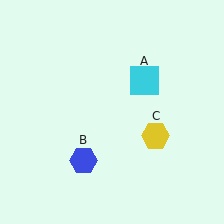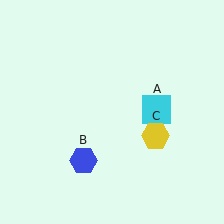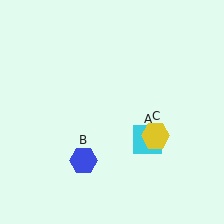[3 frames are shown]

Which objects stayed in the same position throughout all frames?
Blue hexagon (object B) and yellow hexagon (object C) remained stationary.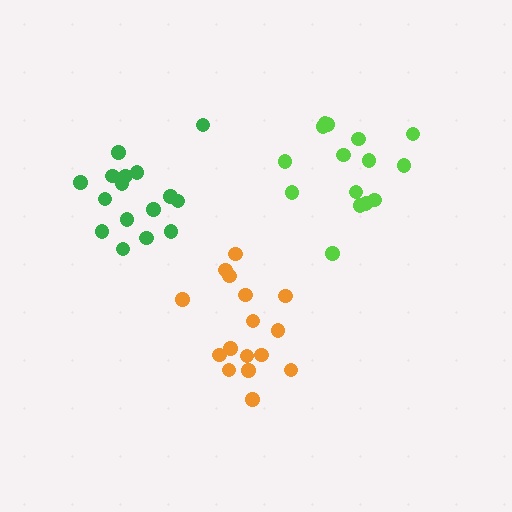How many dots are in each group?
Group 1: 16 dots, Group 2: 16 dots, Group 3: 15 dots (47 total).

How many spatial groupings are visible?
There are 3 spatial groupings.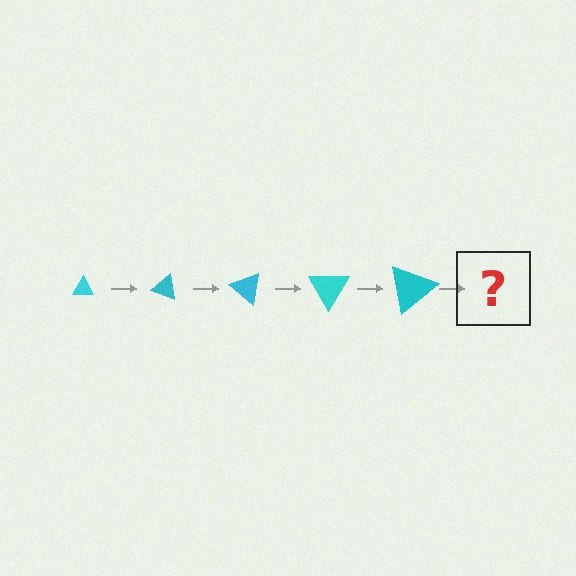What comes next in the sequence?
The next element should be a triangle, larger than the previous one and rotated 100 degrees from the start.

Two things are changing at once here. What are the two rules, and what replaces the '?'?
The two rules are that the triangle grows larger each step and it rotates 20 degrees each step. The '?' should be a triangle, larger than the previous one and rotated 100 degrees from the start.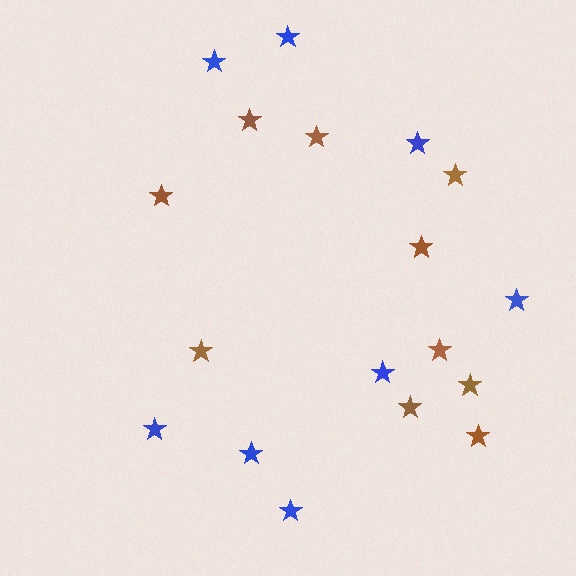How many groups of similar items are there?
There are 2 groups: one group of brown stars (10) and one group of blue stars (8).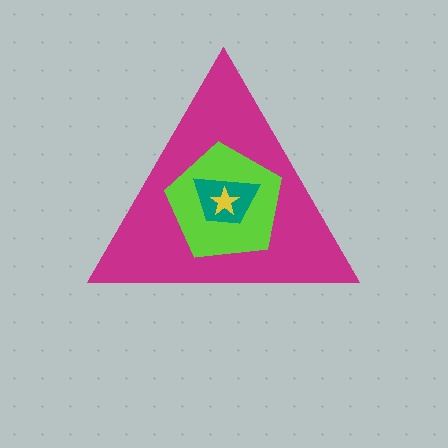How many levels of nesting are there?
4.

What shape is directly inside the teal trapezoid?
The yellow star.